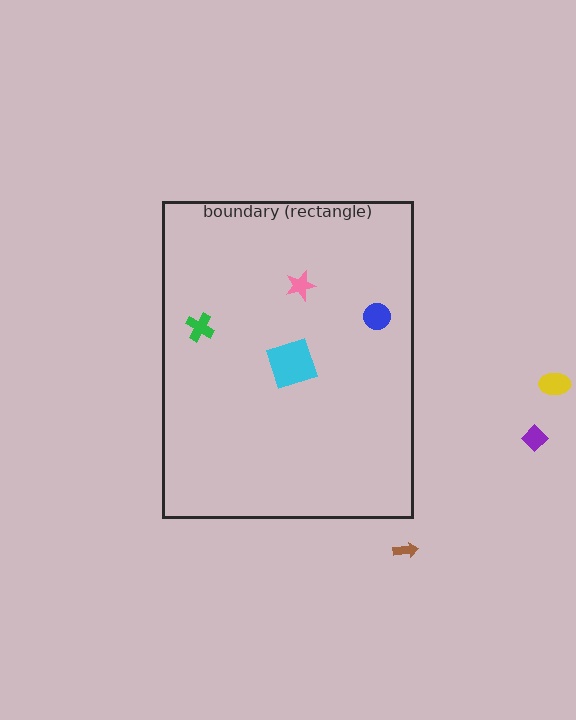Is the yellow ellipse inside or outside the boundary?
Outside.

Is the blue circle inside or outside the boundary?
Inside.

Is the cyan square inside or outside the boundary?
Inside.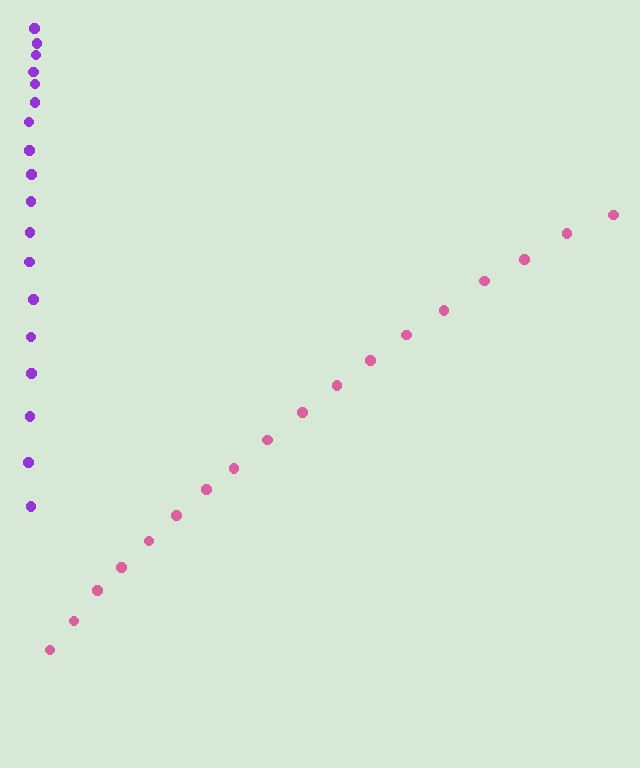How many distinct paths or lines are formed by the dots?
There are 2 distinct paths.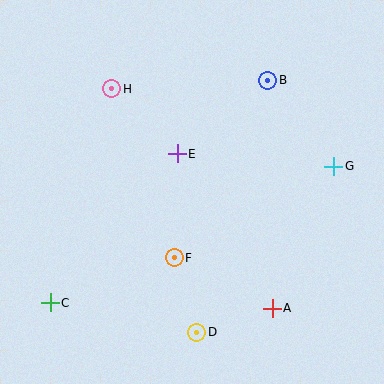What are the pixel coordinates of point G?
Point G is at (334, 166).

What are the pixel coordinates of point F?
Point F is at (174, 258).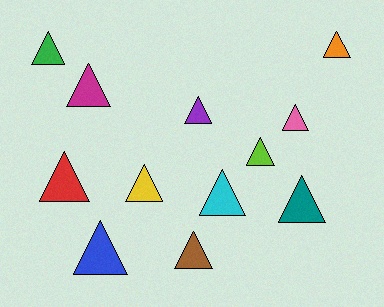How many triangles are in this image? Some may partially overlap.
There are 12 triangles.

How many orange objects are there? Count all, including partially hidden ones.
There is 1 orange object.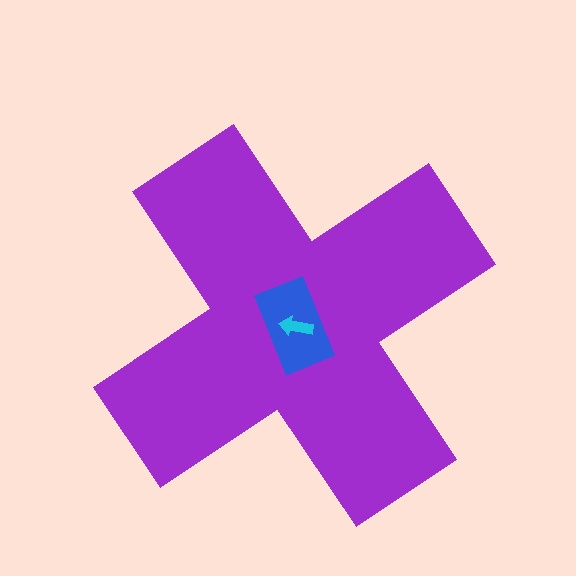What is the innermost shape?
The cyan arrow.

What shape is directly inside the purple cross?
The blue rectangle.